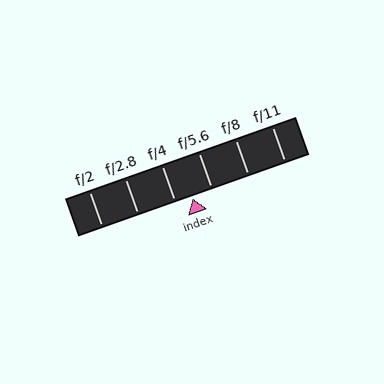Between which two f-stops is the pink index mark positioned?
The index mark is between f/4 and f/5.6.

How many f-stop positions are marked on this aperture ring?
There are 6 f-stop positions marked.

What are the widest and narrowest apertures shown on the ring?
The widest aperture shown is f/2 and the narrowest is f/11.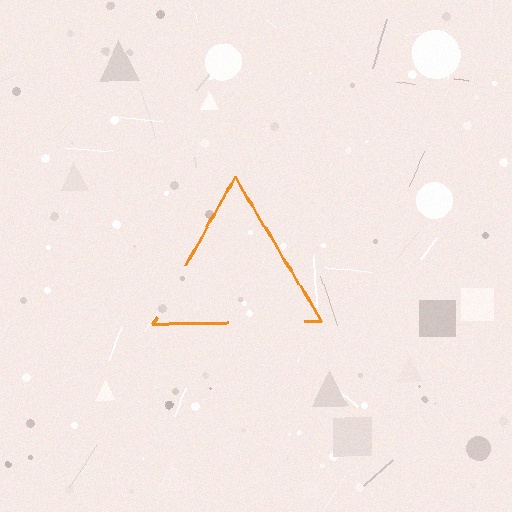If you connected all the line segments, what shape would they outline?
They would outline a triangle.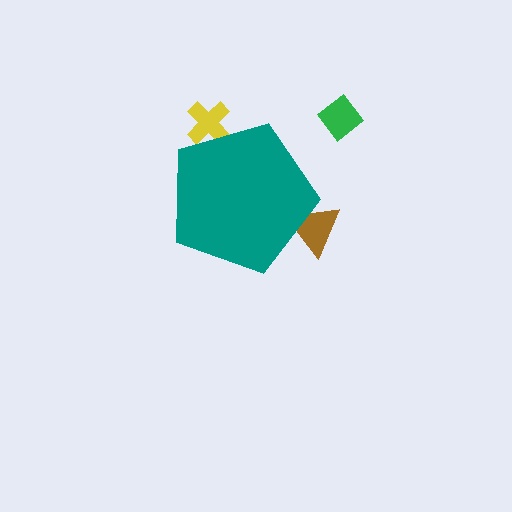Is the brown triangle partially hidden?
Yes, the brown triangle is partially hidden behind the teal pentagon.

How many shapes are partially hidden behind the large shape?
2 shapes are partially hidden.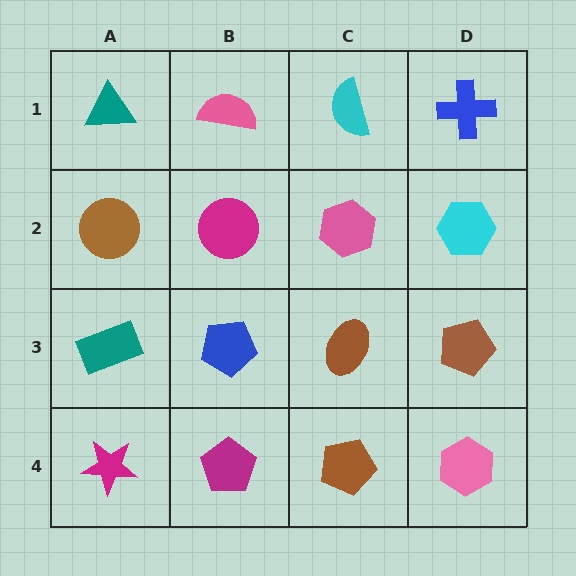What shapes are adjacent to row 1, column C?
A pink hexagon (row 2, column C), a pink semicircle (row 1, column B), a blue cross (row 1, column D).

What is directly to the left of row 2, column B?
A brown circle.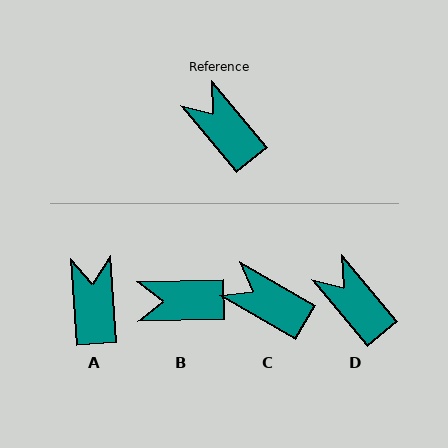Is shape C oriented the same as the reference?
No, it is off by about 20 degrees.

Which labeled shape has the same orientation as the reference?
D.